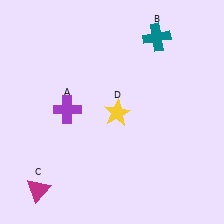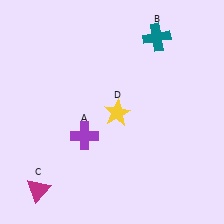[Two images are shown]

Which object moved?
The purple cross (A) moved down.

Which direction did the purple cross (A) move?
The purple cross (A) moved down.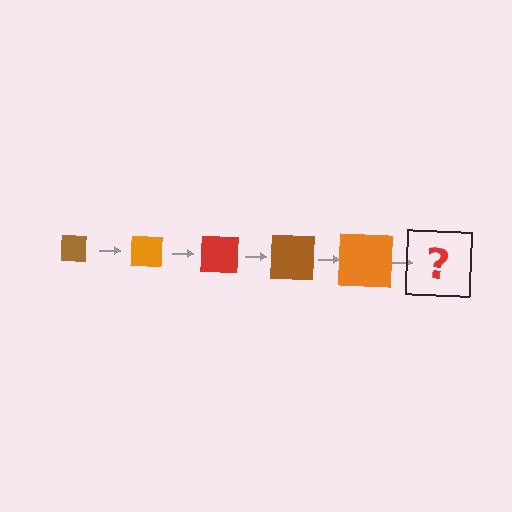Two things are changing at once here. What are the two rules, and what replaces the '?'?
The two rules are that the square grows larger each step and the color cycles through brown, orange, and red. The '?' should be a red square, larger than the previous one.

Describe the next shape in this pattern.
It should be a red square, larger than the previous one.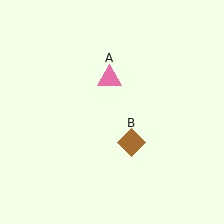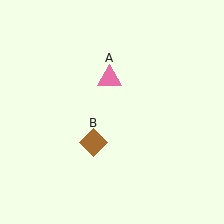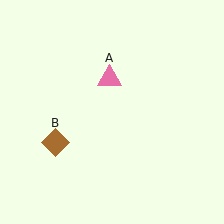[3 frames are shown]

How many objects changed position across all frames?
1 object changed position: brown diamond (object B).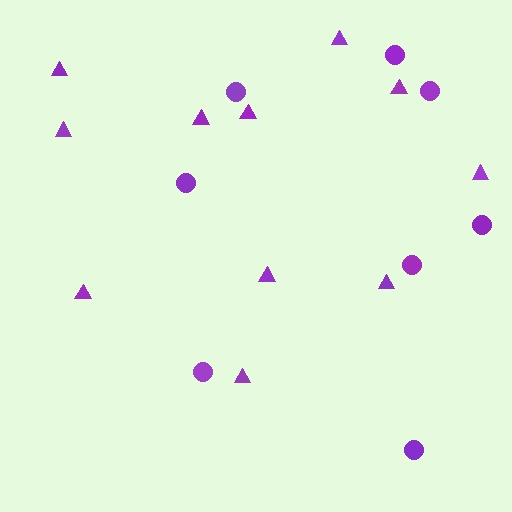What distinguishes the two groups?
There are 2 groups: one group of triangles (11) and one group of circles (8).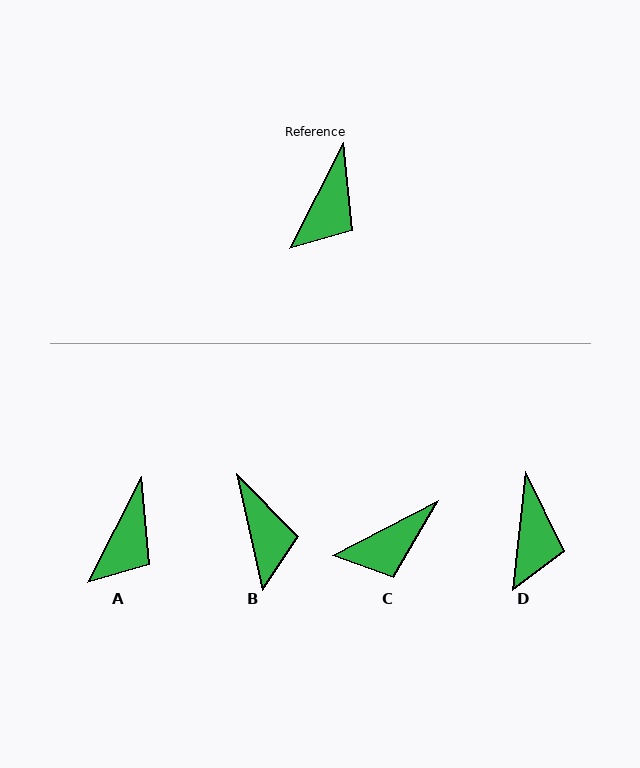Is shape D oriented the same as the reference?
No, it is off by about 21 degrees.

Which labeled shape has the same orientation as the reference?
A.